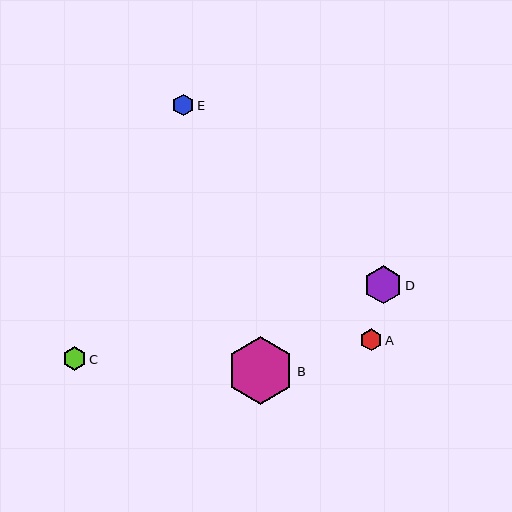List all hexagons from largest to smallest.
From largest to smallest: B, D, C, A, E.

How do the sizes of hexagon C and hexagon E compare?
Hexagon C and hexagon E are approximately the same size.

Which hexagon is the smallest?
Hexagon E is the smallest with a size of approximately 21 pixels.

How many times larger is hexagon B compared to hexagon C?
Hexagon B is approximately 2.9 times the size of hexagon C.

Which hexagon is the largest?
Hexagon B is the largest with a size of approximately 68 pixels.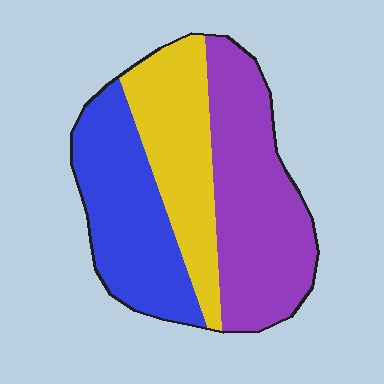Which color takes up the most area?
Purple, at roughly 40%.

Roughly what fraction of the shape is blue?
Blue covers about 30% of the shape.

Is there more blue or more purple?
Purple.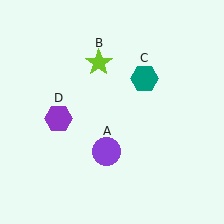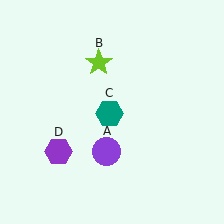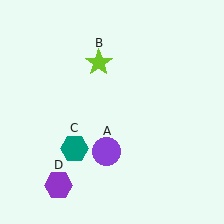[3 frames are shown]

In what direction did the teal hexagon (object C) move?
The teal hexagon (object C) moved down and to the left.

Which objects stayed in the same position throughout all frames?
Purple circle (object A) and lime star (object B) remained stationary.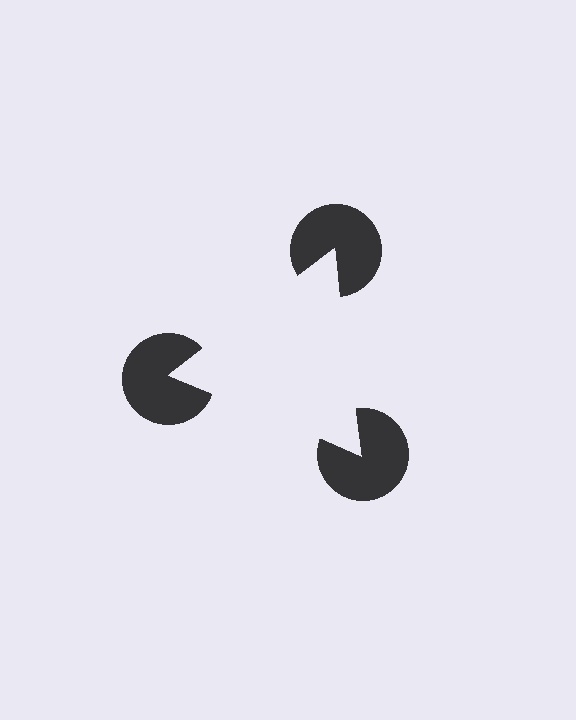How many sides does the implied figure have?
3 sides.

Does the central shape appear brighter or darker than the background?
It typically appears slightly brighter than the background, even though no actual brightness change is drawn.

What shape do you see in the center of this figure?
An illusory triangle — its edges are inferred from the aligned wedge cuts in the pac-man discs, not physically drawn.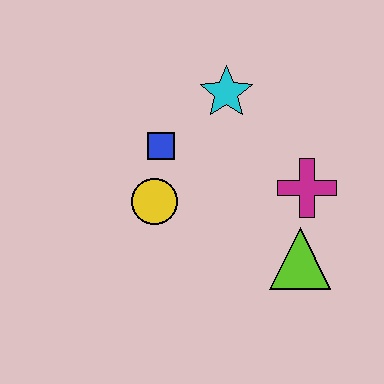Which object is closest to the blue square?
The yellow circle is closest to the blue square.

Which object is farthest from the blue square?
The lime triangle is farthest from the blue square.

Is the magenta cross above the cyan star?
No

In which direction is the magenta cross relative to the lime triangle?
The magenta cross is above the lime triangle.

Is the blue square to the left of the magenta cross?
Yes